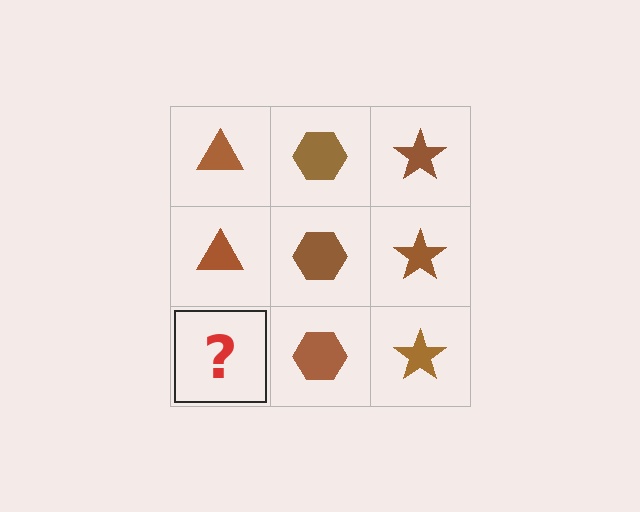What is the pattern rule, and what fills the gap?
The rule is that each column has a consistent shape. The gap should be filled with a brown triangle.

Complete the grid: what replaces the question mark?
The question mark should be replaced with a brown triangle.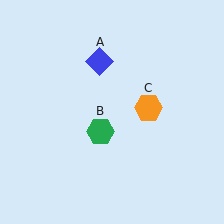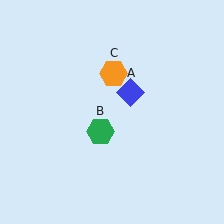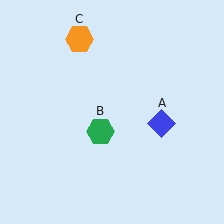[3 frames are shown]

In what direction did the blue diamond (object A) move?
The blue diamond (object A) moved down and to the right.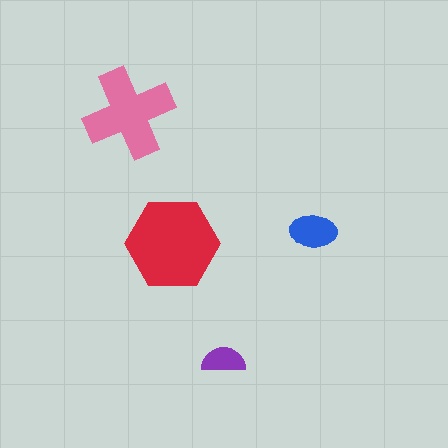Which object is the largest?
The red hexagon.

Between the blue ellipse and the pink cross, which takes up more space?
The pink cross.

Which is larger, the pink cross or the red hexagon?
The red hexagon.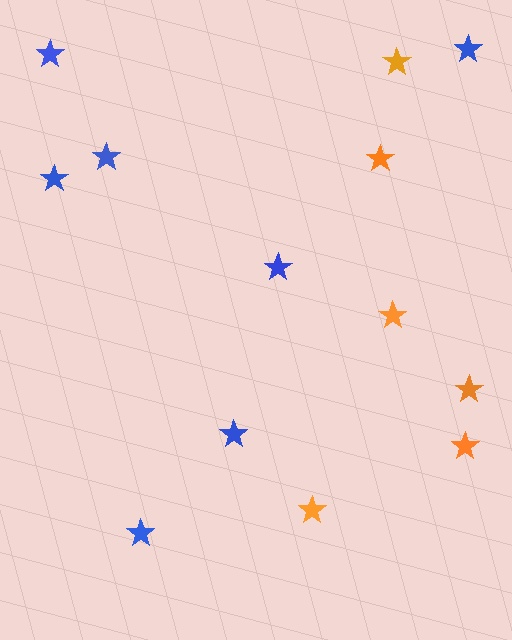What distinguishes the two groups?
There are 2 groups: one group of orange stars (6) and one group of blue stars (7).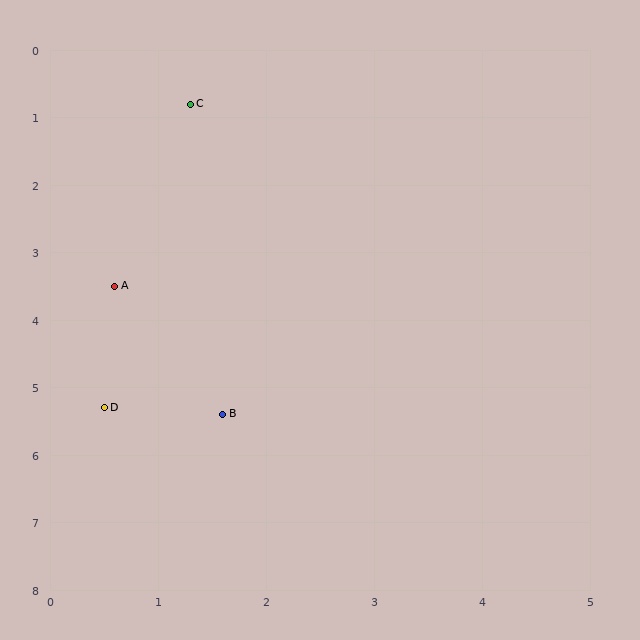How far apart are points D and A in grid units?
Points D and A are about 1.8 grid units apart.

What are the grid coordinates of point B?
Point B is at approximately (1.6, 5.4).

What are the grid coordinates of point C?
Point C is at approximately (1.3, 0.8).